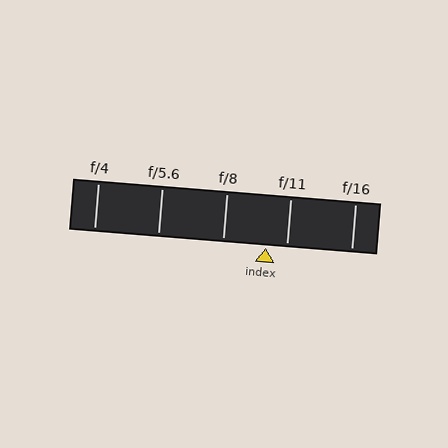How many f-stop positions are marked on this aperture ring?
There are 5 f-stop positions marked.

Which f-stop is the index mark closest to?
The index mark is closest to f/11.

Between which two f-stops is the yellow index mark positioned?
The index mark is between f/8 and f/11.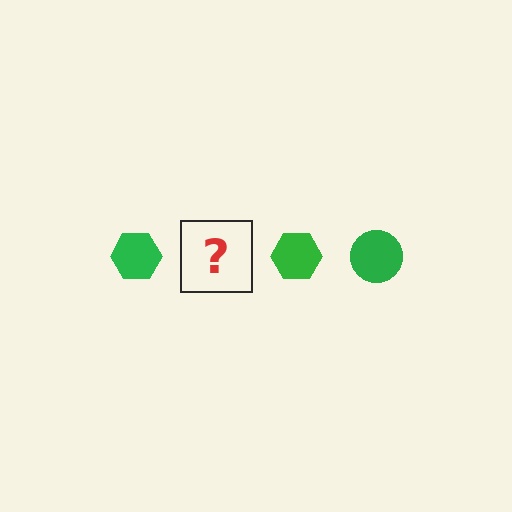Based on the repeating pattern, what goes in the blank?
The blank should be a green circle.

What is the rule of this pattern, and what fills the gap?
The rule is that the pattern cycles through hexagon, circle shapes in green. The gap should be filled with a green circle.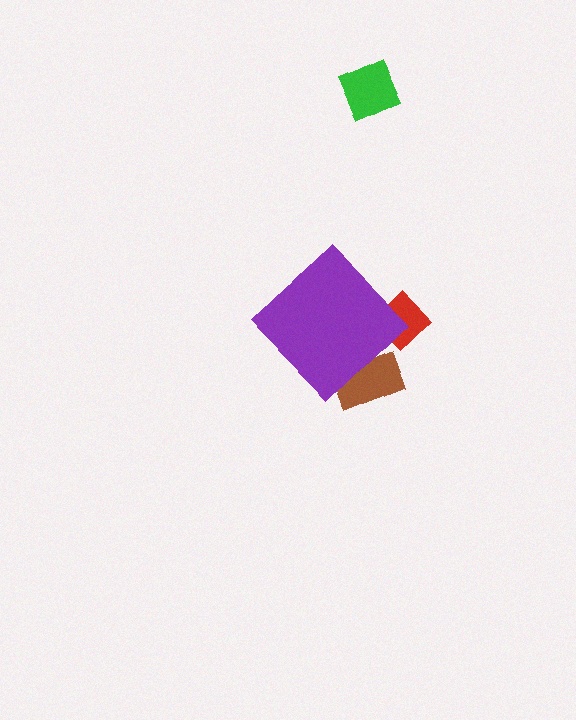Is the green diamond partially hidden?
No, the green diamond is fully visible.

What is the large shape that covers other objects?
A purple diamond.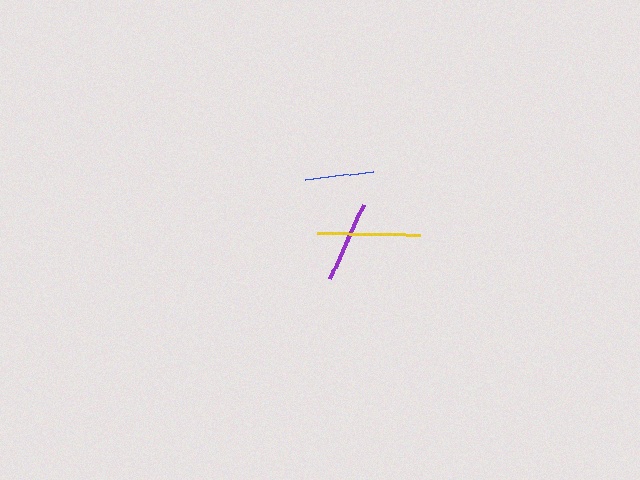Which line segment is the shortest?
The blue line is the shortest at approximately 68 pixels.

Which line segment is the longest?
The yellow line is the longest at approximately 103 pixels.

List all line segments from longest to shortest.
From longest to shortest: yellow, purple, blue.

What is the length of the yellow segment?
The yellow segment is approximately 103 pixels long.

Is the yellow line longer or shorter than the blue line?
The yellow line is longer than the blue line.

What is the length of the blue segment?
The blue segment is approximately 68 pixels long.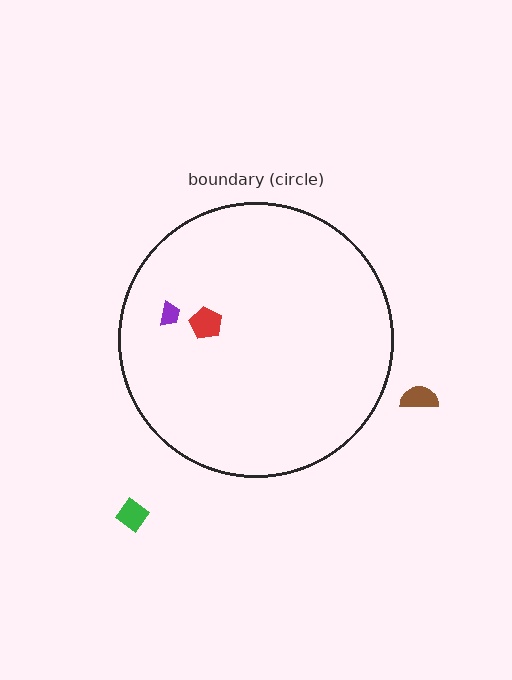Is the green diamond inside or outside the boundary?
Outside.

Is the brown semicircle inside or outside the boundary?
Outside.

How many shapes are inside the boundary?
2 inside, 2 outside.